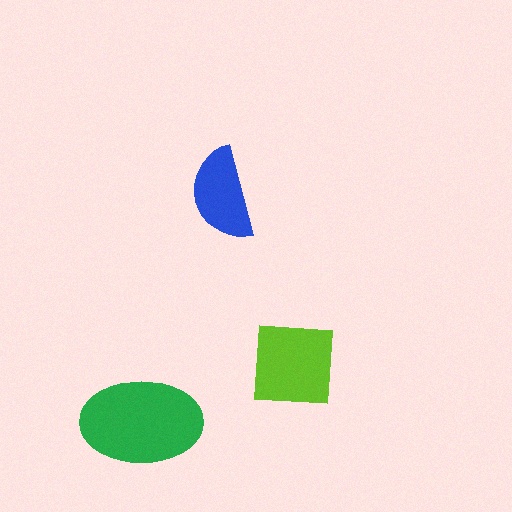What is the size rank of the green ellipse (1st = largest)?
1st.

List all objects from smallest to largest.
The blue semicircle, the lime square, the green ellipse.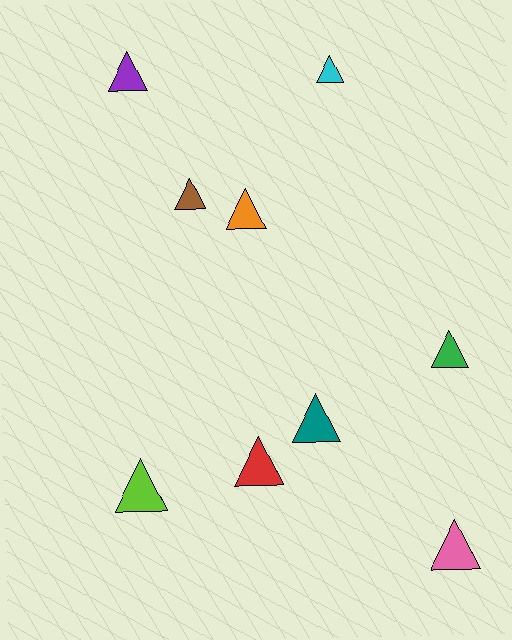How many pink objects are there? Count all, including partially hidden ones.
There is 1 pink object.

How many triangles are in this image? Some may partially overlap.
There are 9 triangles.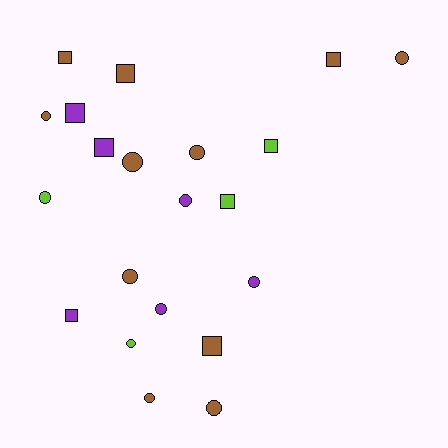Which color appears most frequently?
Brown, with 11 objects.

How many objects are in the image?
There are 21 objects.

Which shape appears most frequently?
Circle, with 12 objects.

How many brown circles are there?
There are 7 brown circles.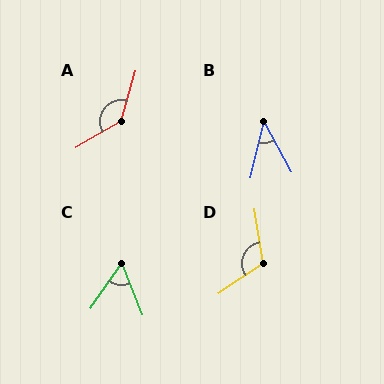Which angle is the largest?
A, at approximately 137 degrees.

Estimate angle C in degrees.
Approximately 57 degrees.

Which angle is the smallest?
B, at approximately 42 degrees.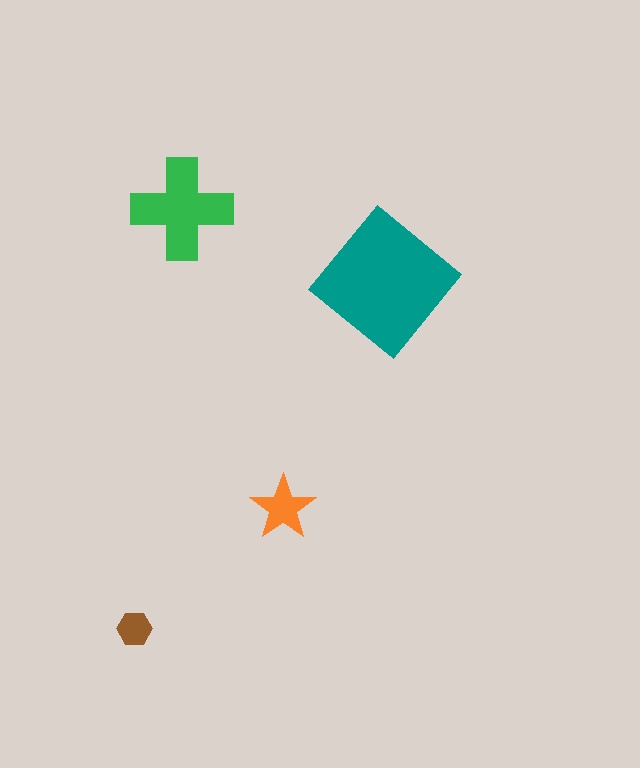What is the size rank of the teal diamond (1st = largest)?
1st.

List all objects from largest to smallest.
The teal diamond, the green cross, the orange star, the brown hexagon.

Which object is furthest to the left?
The brown hexagon is leftmost.